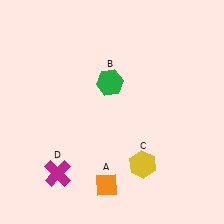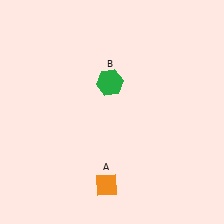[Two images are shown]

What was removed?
The magenta cross (D), the yellow hexagon (C) were removed in Image 2.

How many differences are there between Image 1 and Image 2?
There are 2 differences between the two images.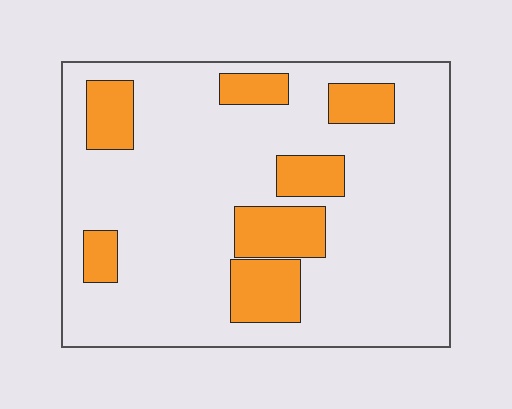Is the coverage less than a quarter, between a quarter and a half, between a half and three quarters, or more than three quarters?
Less than a quarter.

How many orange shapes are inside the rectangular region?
7.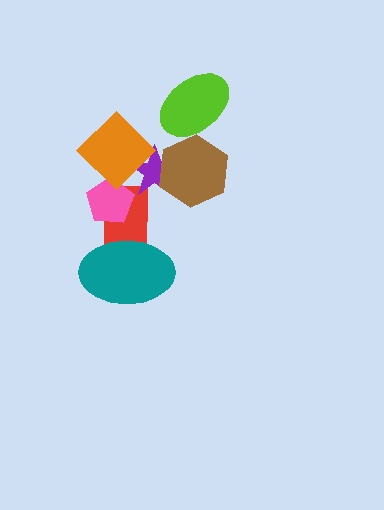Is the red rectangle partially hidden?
Yes, it is partially covered by another shape.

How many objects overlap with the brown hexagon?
2 objects overlap with the brown hexagon.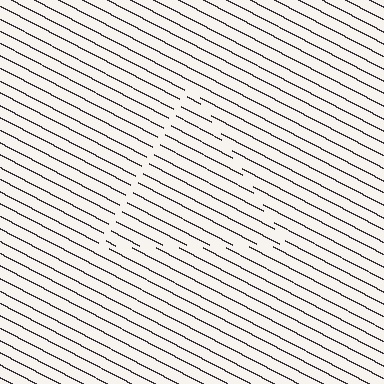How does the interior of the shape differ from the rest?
The interior of the shape contains the same grating, shifted by half a period — the contour is defined by the phase discontinuity where line-ends from the inner and outer gratings abut.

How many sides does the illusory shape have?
3 sides — the line-ends trace a triangle.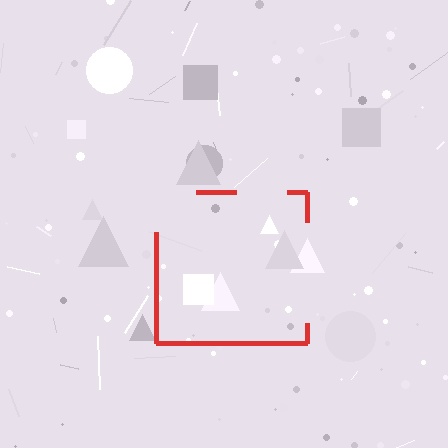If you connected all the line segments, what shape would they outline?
They would outline a square.